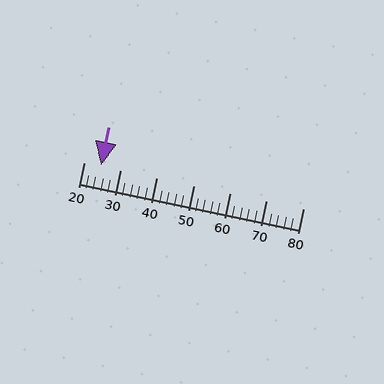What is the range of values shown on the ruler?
The ruler shows values from 20 to 80.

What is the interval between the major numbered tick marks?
The major tick marks are spaced 10 units apart.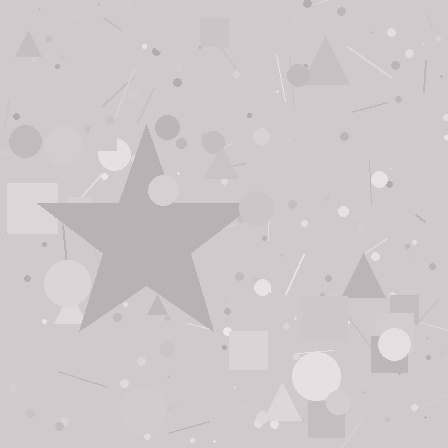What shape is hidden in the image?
A star is hidden in the image.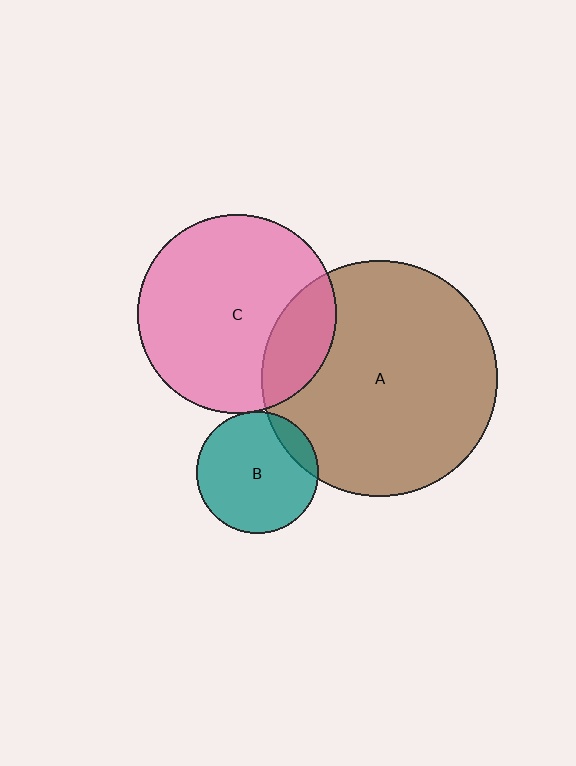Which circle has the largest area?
Circle A (brown).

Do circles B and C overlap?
Yes.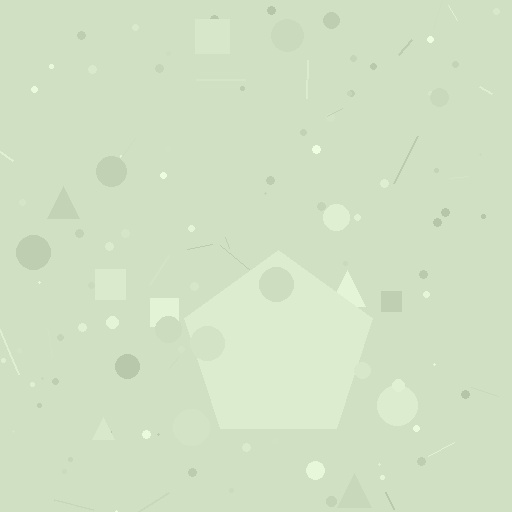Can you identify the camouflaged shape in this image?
The camouflaged shape is a pentagon.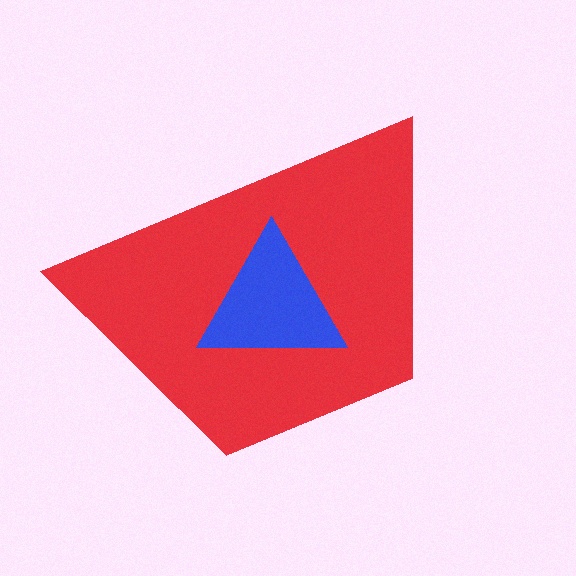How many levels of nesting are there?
2.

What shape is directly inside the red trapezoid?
The blue triangle.